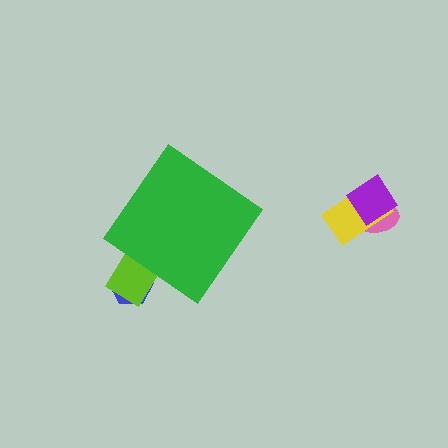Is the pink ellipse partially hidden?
No, the pink ellipse is fully visible.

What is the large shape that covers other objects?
A green diamond.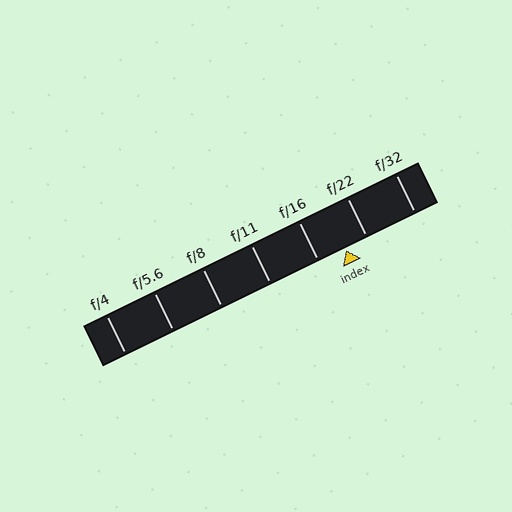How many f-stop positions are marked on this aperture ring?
There are 7 f-stop positions marked.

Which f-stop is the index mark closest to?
The index mark is closest to f/22.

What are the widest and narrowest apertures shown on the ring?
The widest aperture shown is f/4 and the narrowest is f/32.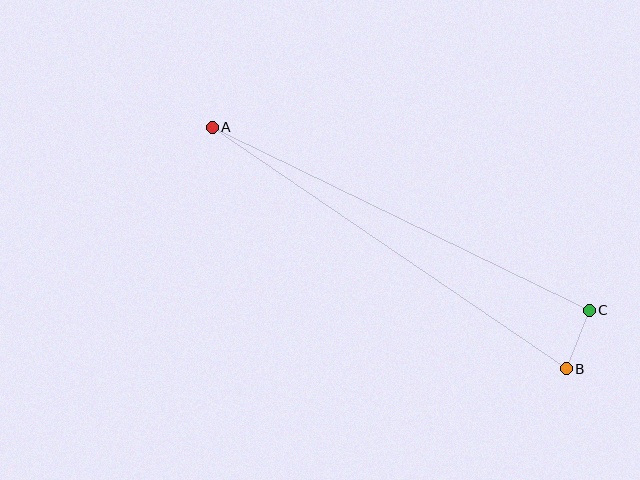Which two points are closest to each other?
Points B and C are closest to each other.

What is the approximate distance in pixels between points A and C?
The distance between A and C is approximately 419 pixels.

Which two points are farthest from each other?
Points A and B are farthest from each other.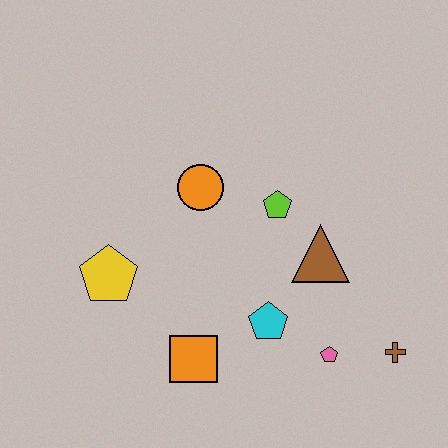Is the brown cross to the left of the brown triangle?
No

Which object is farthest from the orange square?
The brown cross is farthest from the orange square.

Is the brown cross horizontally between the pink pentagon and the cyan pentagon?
No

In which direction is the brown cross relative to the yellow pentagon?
The brown cross is to the right of the yellow pentagon.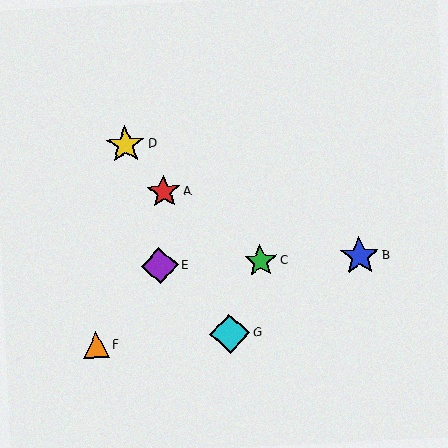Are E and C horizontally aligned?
Yes, both are at y≈266.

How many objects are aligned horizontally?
3 objects (B, C, E) are aligned horizontally.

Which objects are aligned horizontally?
Objects B, C, E are aligned horizontally.